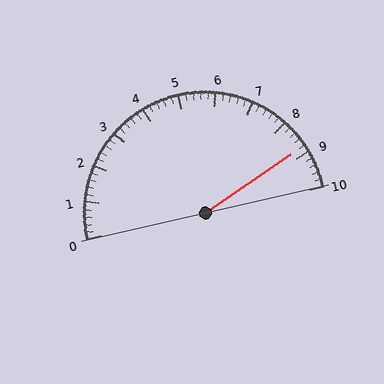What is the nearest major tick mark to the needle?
The nearest major tick mark is 9.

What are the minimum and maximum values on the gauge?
The gauge ranges from 0 to 10.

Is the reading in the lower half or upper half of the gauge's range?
The reading is in the upper half of the range (0 to 10).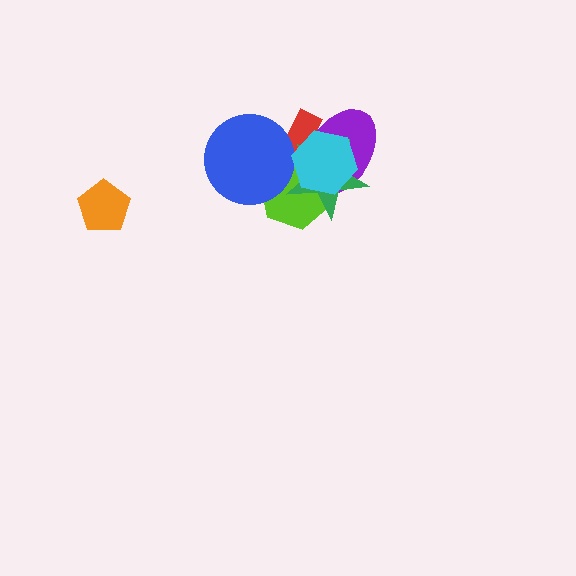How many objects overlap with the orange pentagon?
0 objects overlap with the orange pentagon.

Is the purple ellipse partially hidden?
Yes, it is partially covered by another shape.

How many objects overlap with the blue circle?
3 objects overlap with the blue circle.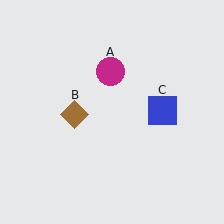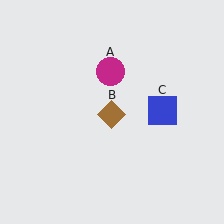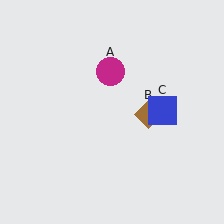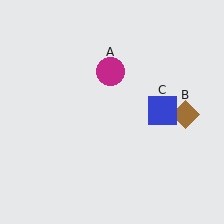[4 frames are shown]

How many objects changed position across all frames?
1 object changed position: brown diamond (object B).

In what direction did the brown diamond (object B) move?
The brown diamond (object B) moved right.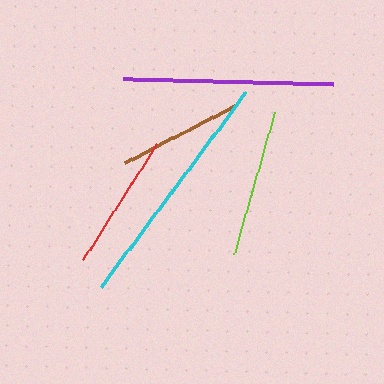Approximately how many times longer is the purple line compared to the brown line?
The purple line is approximately 1.7 times the length of the brown line.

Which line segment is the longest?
The cyan line is the longest at approximately 242 pixels.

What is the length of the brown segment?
The brown segment is approximately 124 pixels long.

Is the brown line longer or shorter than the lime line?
The lime line is longer than the brown line.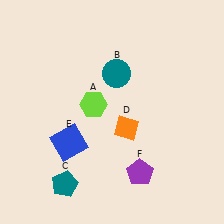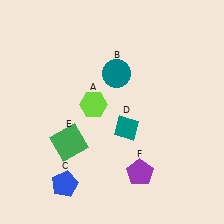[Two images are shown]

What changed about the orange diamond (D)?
In Image 1, D is orange. In Image 2, it changed to teal.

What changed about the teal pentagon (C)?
In Image 1, C is teal. In Image 2, it changed to blue.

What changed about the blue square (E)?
In Image 1, E is blue. In Image 2, it changed to green.